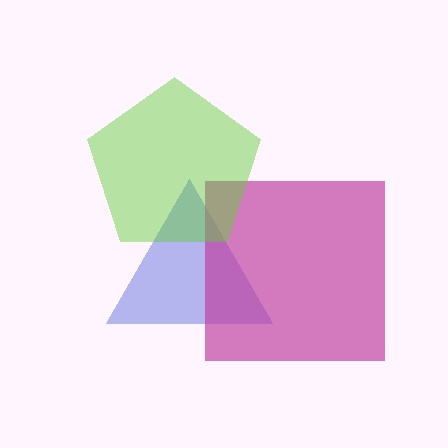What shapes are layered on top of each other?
The layered shapes are: a blue triangle, a magenta square, a lime pentagon.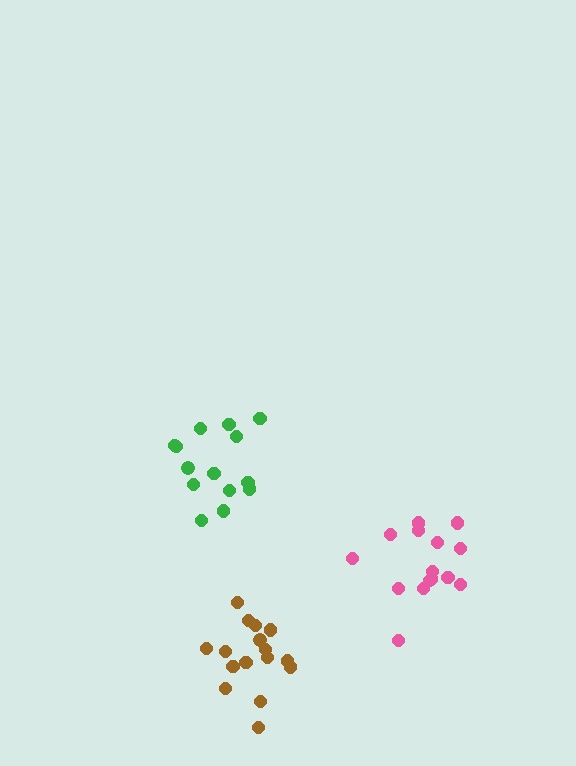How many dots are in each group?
Group 1: 15 dots, Group 2: 14 dots, Group 3: 16 dots (45 total).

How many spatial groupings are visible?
There are 3 spatial groupings.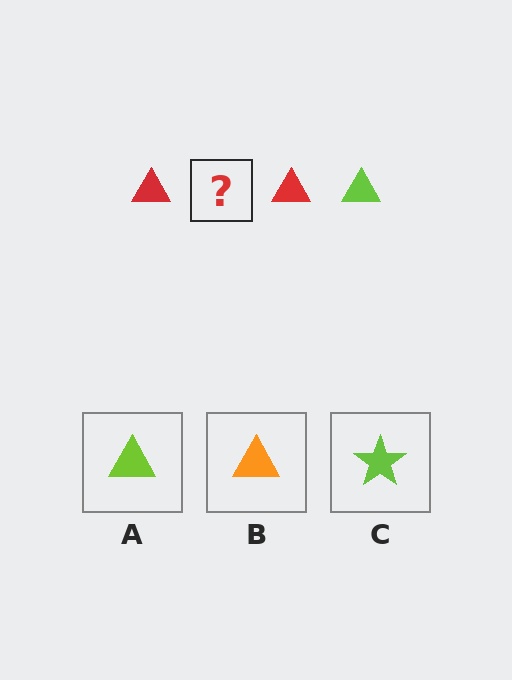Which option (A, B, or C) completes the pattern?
A.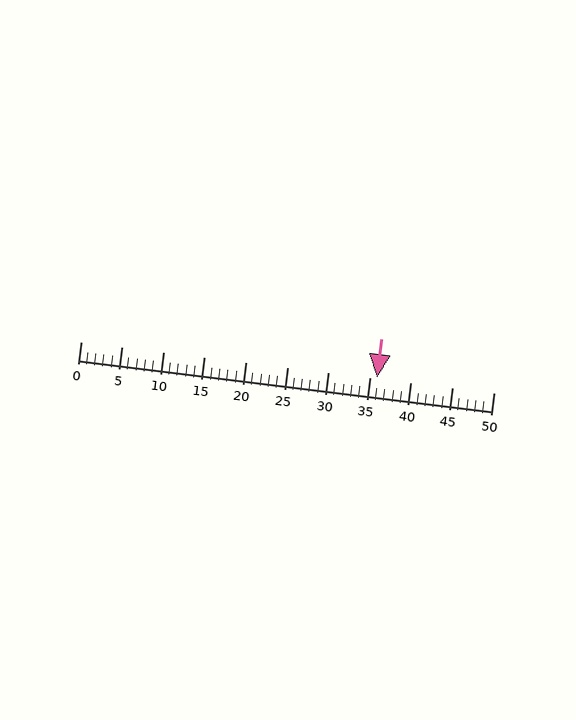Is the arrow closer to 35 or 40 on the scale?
The arrow is closer to 35.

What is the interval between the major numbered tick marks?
The major tick marks are spaced 5 units apart.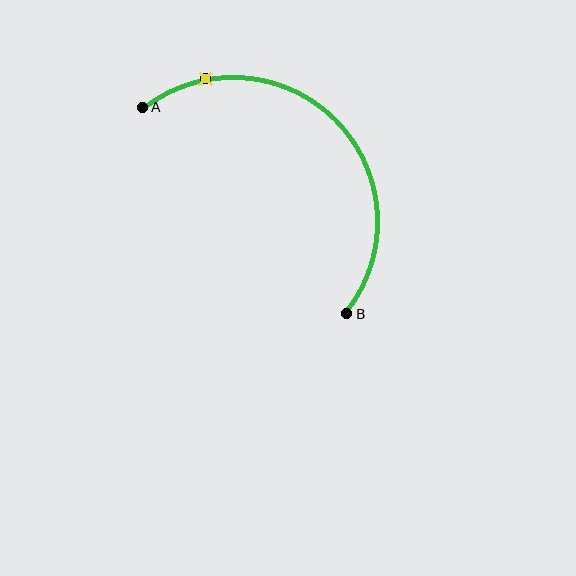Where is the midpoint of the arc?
The arc midpoint is the point on the curve farthest from the straight line joining A and B. It sits above and to the right of that line.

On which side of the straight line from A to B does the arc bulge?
The arc bulges above and to the right of the straight line connecting A and B.